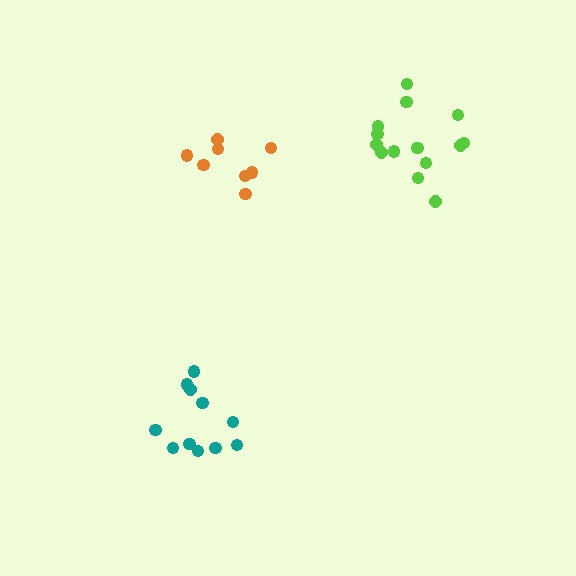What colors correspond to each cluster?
The clusters are colored: orange, teal, lime.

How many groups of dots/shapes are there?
There are 3 groups.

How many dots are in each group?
Group 1: 8 dots, Group 2: 11 dots, Group 3: 14 dots (33 total).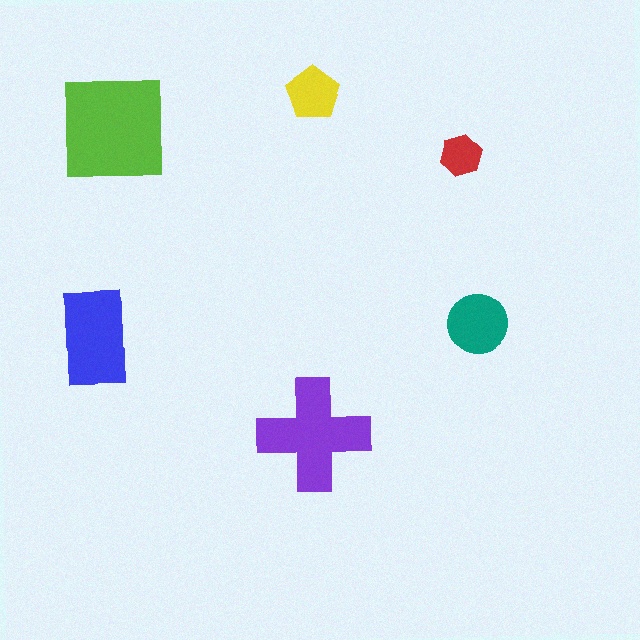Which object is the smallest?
The red hexagon.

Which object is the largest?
The lime square.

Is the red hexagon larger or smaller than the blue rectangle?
Smaller.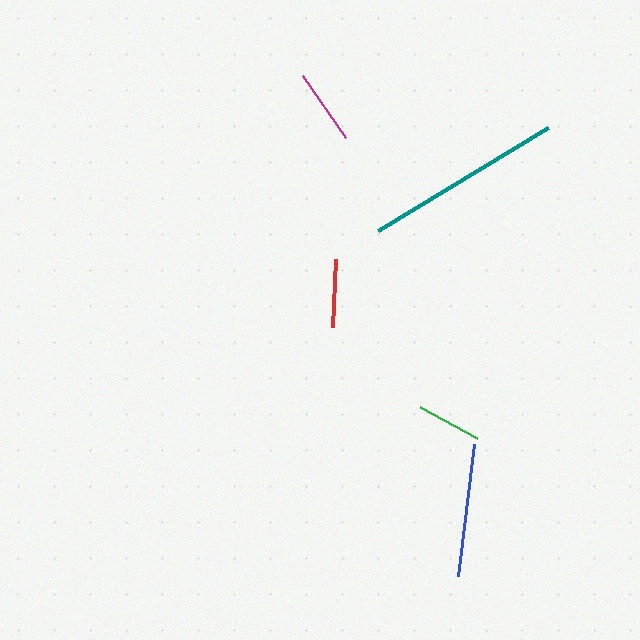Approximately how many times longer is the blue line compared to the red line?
The blue line is approximately 2.0 times the length of the red line.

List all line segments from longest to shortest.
From longest to shortest: teal, blue, magenta, red, green.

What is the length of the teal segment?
The teal segment is approximately 199 pixels long.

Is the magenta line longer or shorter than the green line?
The magenta line is longer than the green line.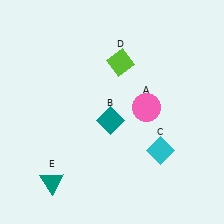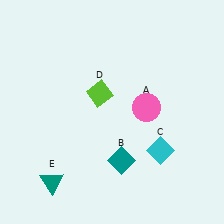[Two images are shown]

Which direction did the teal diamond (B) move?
The teal diamond (B) moved down.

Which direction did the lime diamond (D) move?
The lime diamond (D) moved down.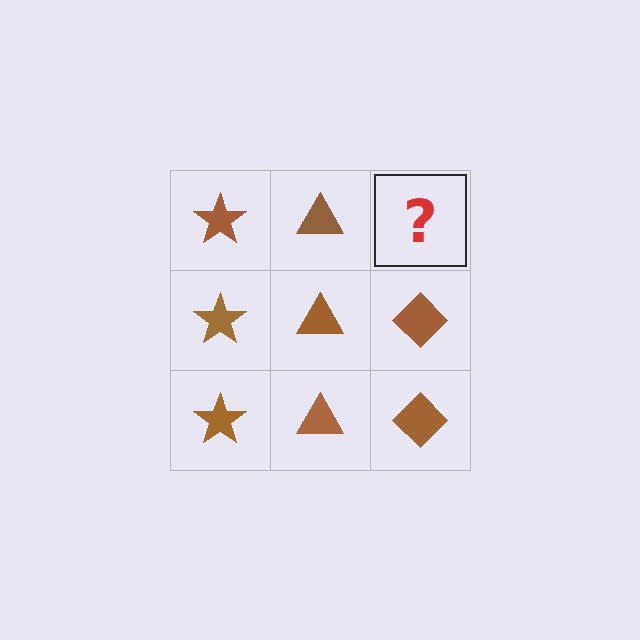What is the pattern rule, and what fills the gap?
The rule is that each column has a consistent shape. The gap should be filled with a brown diamond.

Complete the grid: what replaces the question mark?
The question mark should be replaced with a brown diamond.